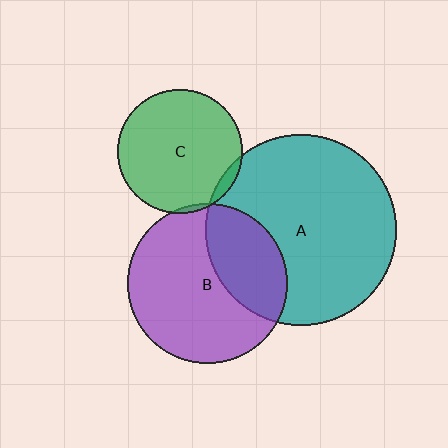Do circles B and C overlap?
Yes.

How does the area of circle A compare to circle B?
Approximately 1.4 times.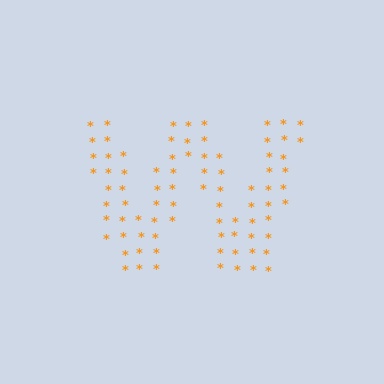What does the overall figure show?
The overall figure shows the letter W.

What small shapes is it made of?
It is made of small asterisks.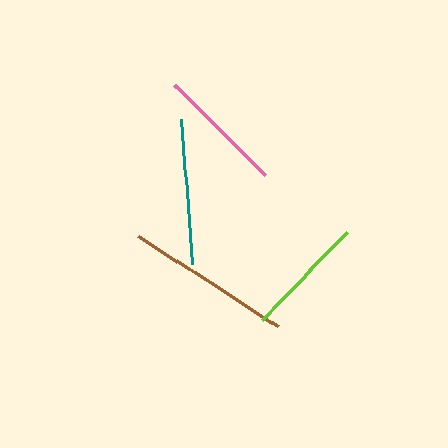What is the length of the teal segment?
The teal segment is approximately 146 pixels long.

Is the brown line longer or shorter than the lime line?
The brown line is longer than the lime line.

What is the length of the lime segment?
The lime segment is approximately 123 pixels long.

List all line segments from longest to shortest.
From longest to shortest: brown, teal, pink, lime.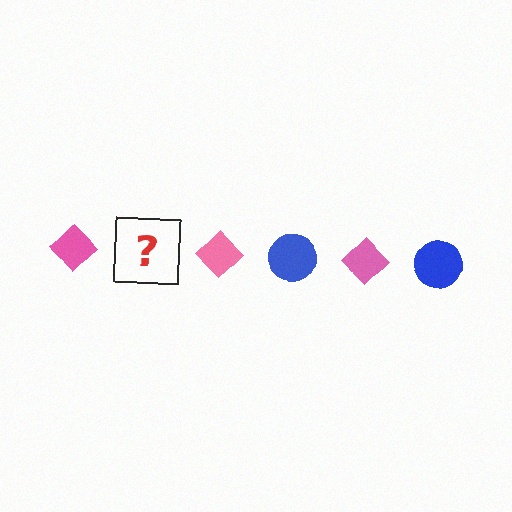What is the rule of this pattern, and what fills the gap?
The rule is that the pattern alternates between pink diamond and blue circle. The gap should be filled with a blue circle.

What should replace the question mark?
The question mark should be replaced with a blue circle.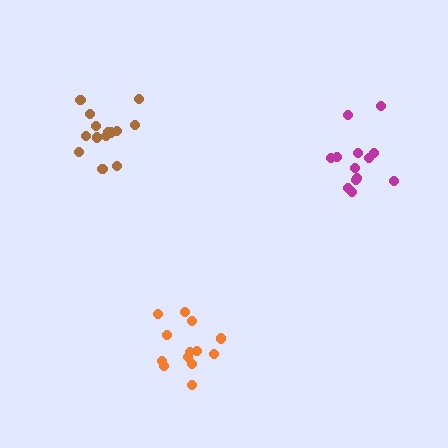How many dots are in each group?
Group 1: 13 dots, Group 2: 14 dots, Group 3: 13 dots (40 total).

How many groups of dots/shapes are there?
There are 3 groups.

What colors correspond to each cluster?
The clusters are colored: magenta, brown, orange.